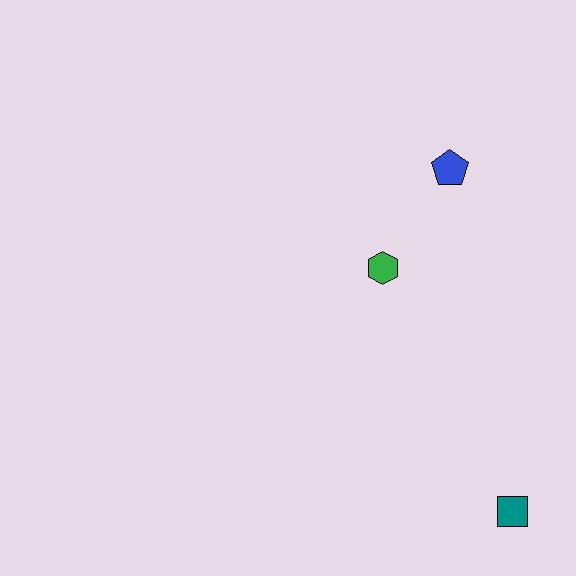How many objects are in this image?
There are 3 objects.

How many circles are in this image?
There are no circles.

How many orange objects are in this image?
There are no orange objects.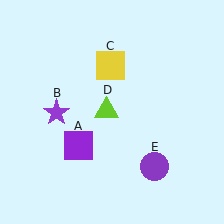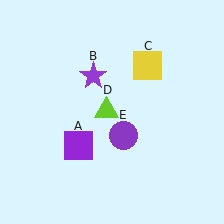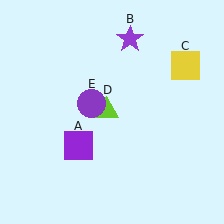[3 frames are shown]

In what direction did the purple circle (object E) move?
The purple circle (object E) moved up and to the left.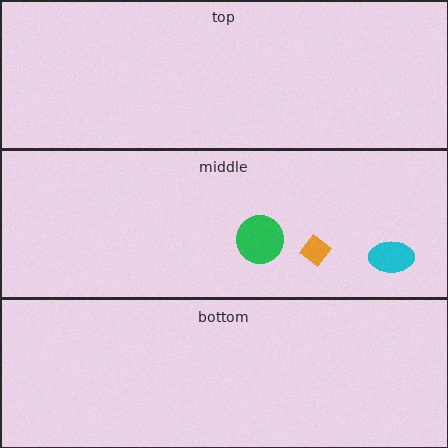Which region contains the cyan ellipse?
The middle region.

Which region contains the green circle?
The middle region.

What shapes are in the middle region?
The green circle, the cyan ellipse, the orange diamond.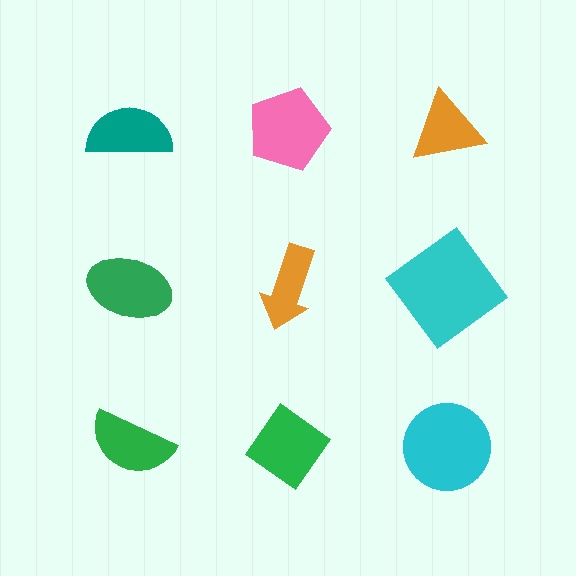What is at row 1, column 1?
A teal semicircle.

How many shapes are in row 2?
3 shapes.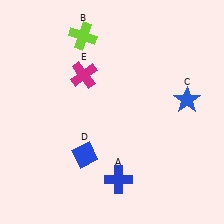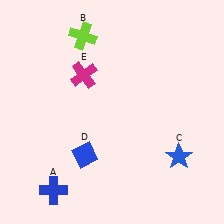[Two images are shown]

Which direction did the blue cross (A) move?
The blue cross (A) moved left.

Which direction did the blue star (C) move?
The blue star (C) moved down.